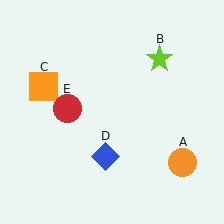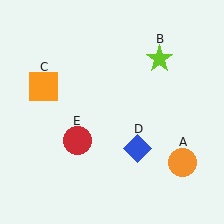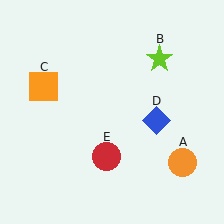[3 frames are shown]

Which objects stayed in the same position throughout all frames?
Orange circle (object A) and lime star (object B) and orange square (object C) remained stationary.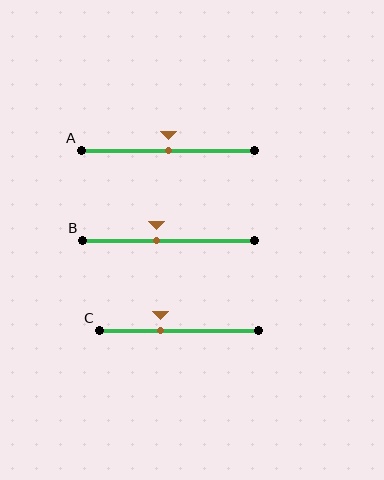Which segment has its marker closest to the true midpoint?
Segment A has its marker closest to the true midpoint.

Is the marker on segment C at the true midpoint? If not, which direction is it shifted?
No, the marker on segment C is shifted to the left by about 12% of the segment length.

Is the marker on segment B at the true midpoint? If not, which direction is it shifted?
No, the marker on segment B is shifted to the left by about 7% of the segment length.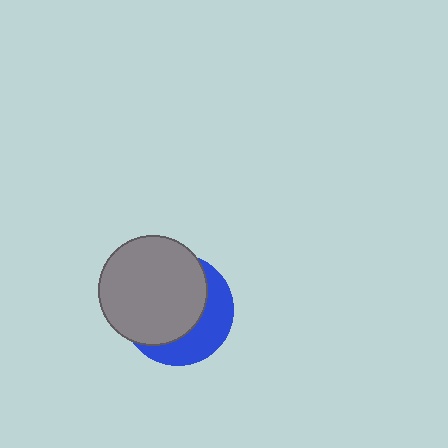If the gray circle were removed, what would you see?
You would see the complete blue circle.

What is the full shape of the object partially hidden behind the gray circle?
The partially hidden object is a blue circle.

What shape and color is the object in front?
The object in front is a gray circle.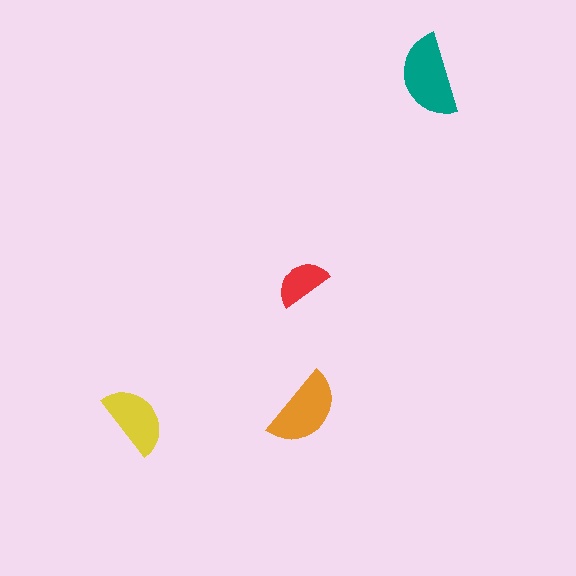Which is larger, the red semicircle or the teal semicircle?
The teal one.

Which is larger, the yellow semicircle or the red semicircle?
The yellow one.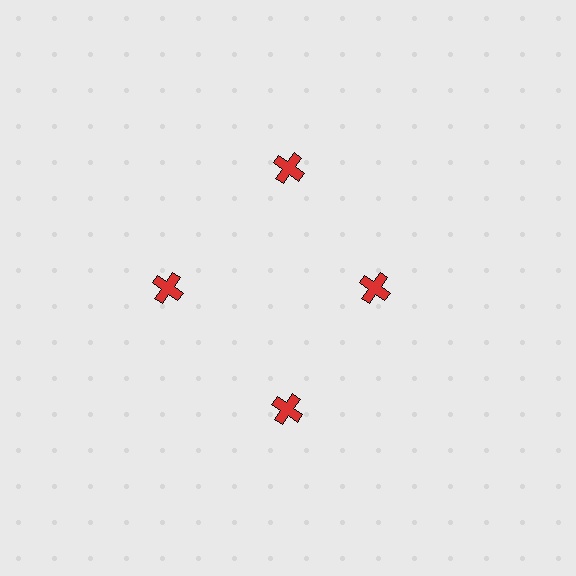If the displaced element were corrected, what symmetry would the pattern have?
It would have 4-fold rotational symmetry — the pattern would map onto itself every 90 degrees.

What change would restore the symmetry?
The symmetry would be restored by moving it outward, back onto the ring so that all 4 crosses sit at equal angles and equal distance from the center.